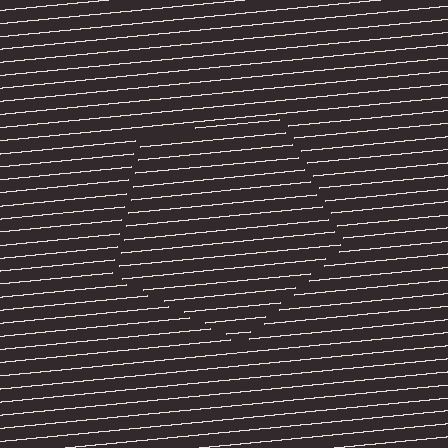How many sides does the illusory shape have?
5 sides — the line-ends trace a pentagon.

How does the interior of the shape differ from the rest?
The interior of the shape contains the same grating, shifted by half a period — the contour is defined by the phase discontinuity where line-ends from the inner and outer gratings abut.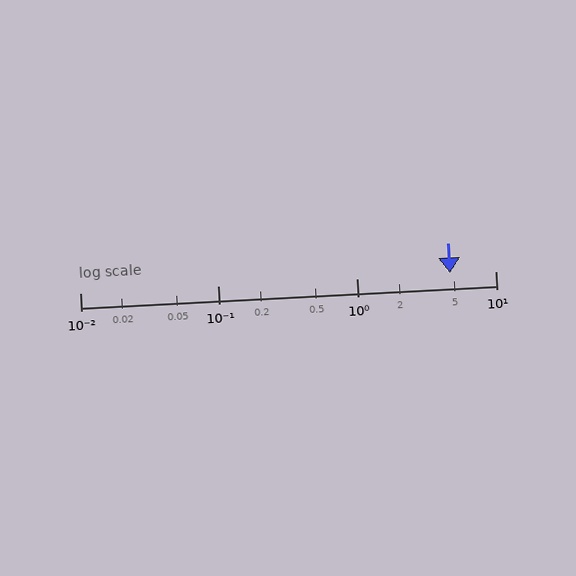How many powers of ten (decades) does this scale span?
The scale spans 3 decades, from 0.01 to 10.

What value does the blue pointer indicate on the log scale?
The pointer indicates approximately 4.7.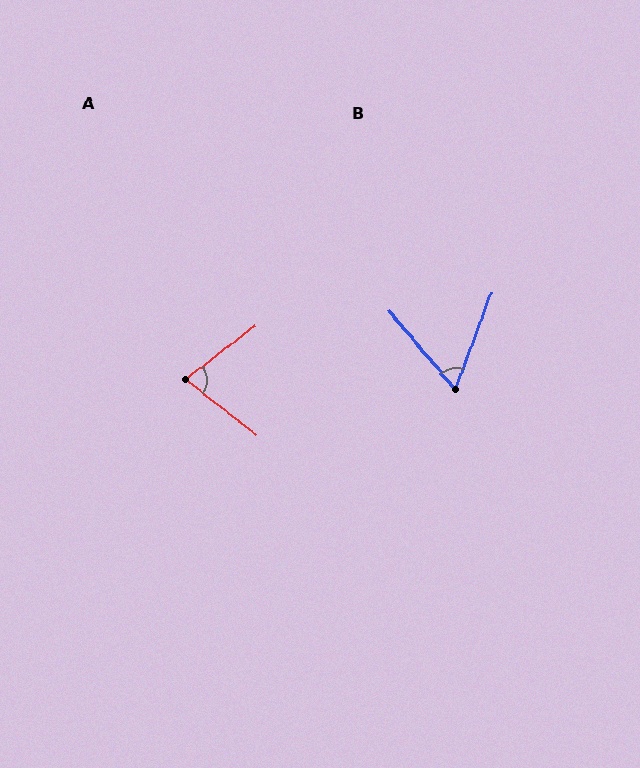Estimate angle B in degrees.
Approximately 61 degrees.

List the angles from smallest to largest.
B (61°), A (76°).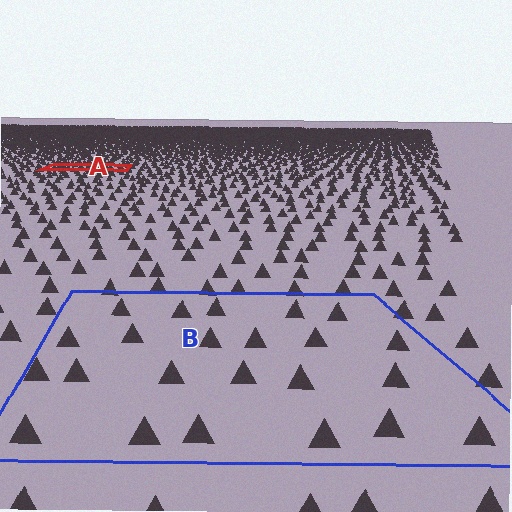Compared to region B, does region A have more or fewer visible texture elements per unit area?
Region A has more texture elements per unit area — they are packed more densely because it is farther away.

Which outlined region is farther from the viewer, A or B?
Region A is farther from the viewer — the texture elements inside it appear smaller and more densely packed.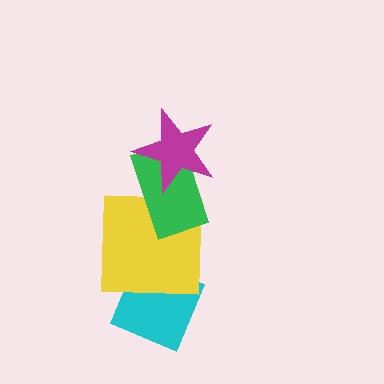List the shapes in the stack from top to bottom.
From top to bottom: the magenta star, the green rectangle, the yellow square, the cyan diamond.